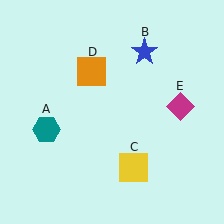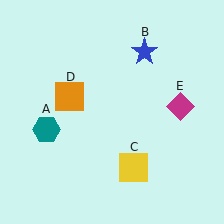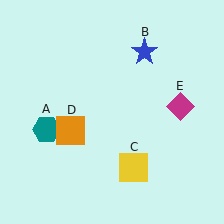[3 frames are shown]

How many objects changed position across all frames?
1 object changed position: orange square (object D).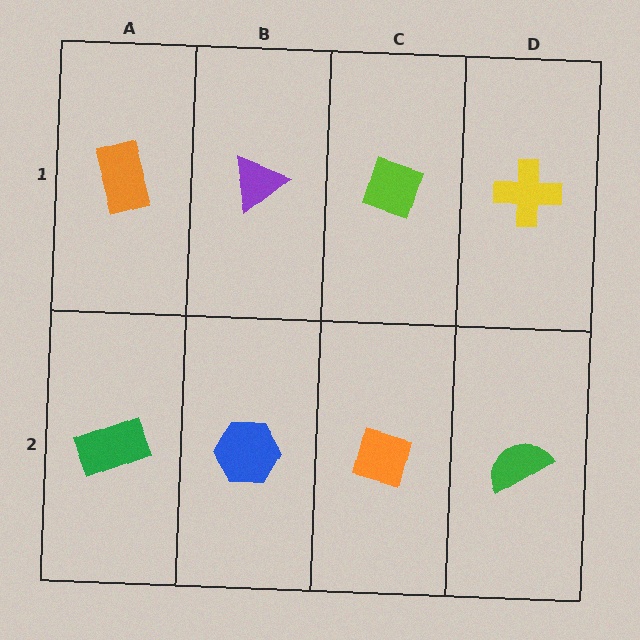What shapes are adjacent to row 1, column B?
A blue hexagon (row 2, column B), an orange rectangle (row 1, column A), a lime diamond (row 1, column C).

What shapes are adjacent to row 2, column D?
A yellow cross (row 1, column D), an orange diamond (row 2, column C).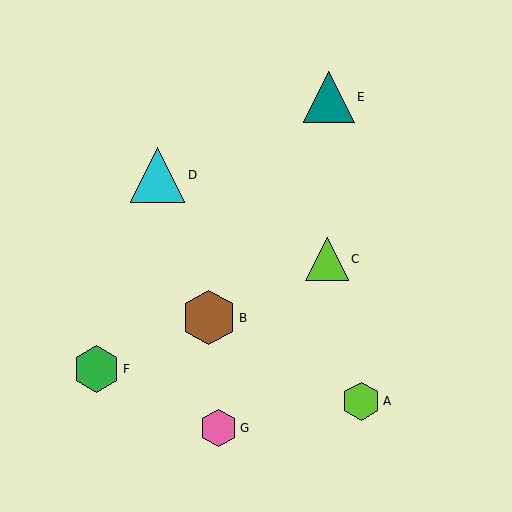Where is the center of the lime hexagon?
The center of the lime hexagon is at (361, 401).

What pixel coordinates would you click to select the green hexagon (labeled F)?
Click at (96, 369) to select the green hexagon F.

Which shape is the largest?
The cyan triangle (labeled D) is the largest.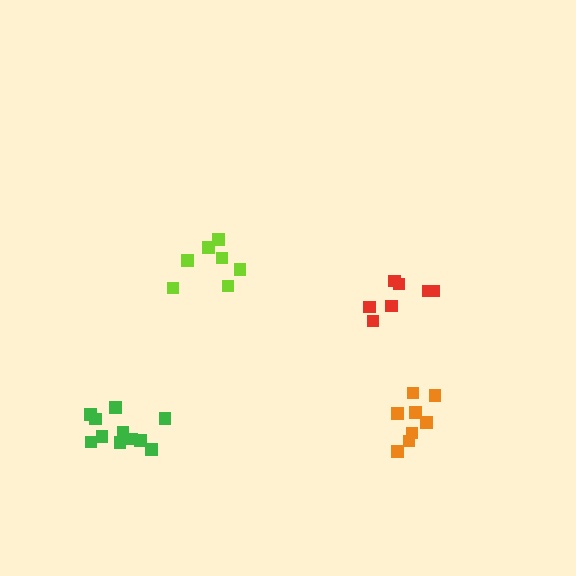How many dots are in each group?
Group 1: 7 dots, Group 2: 7 dots, Group 3: 8 dots, Group 4: 11 dots (33 total).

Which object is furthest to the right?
The orange cluster is rightmost.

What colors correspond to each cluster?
The clusters are colored: red, lime, orange, green.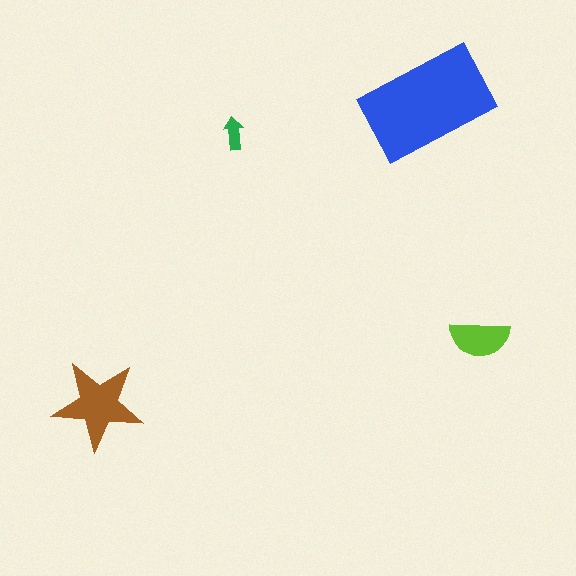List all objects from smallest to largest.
The green arrow, the lime semicircle, the brown star, the blue rectangle.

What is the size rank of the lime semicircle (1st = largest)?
3rd.